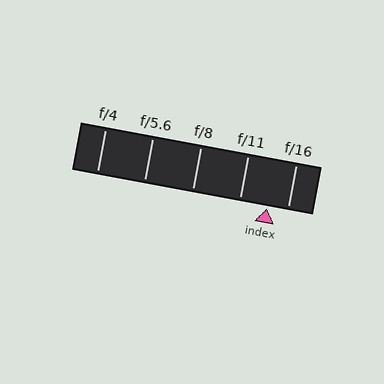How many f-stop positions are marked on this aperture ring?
There are 5 f-stop positions marked.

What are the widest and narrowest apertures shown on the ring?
The widest aperture shown is f/4 and the narrowest is f/16.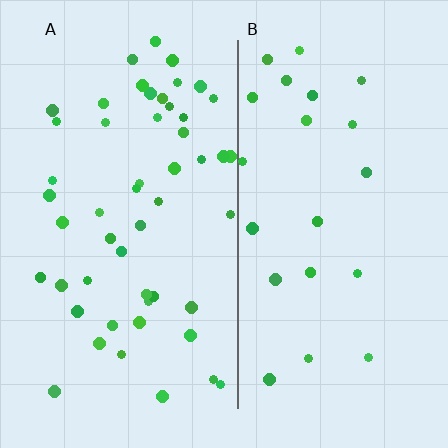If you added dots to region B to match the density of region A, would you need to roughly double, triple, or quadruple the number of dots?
Approximately double.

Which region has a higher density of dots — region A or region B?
A (the left).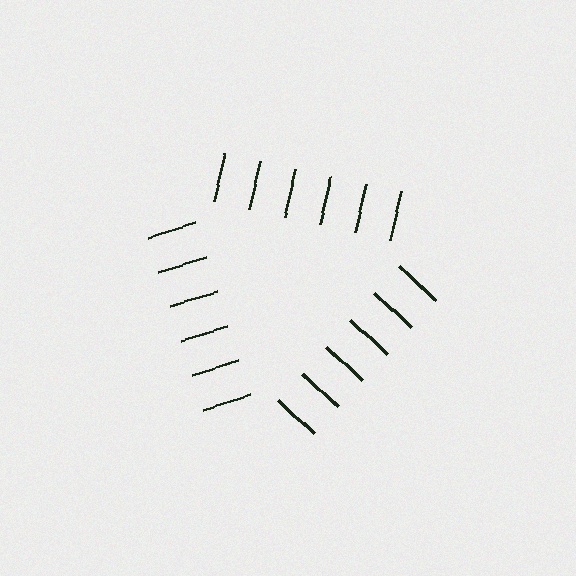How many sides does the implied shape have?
3 sides — the line-ends trace a triangle.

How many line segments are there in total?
18 — 6 along each of the 3 edges.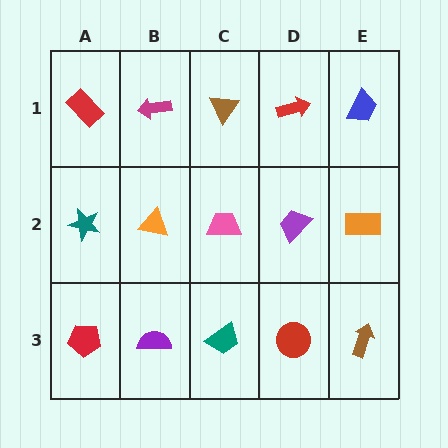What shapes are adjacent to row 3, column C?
A pink trapezoid (row 2, column C), a purple semicircle (row 3, column B), a red circle (row 3, column D).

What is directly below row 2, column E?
A brown arrow.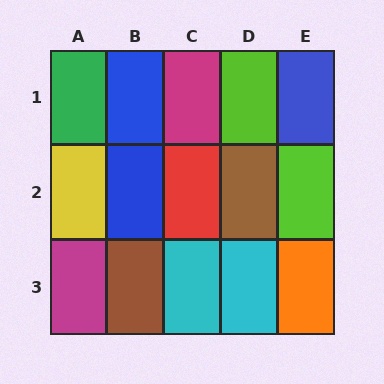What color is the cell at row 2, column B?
Blue.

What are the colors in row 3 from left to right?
Magenta, brown, cyan, cyan, orange.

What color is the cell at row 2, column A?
Yellow.